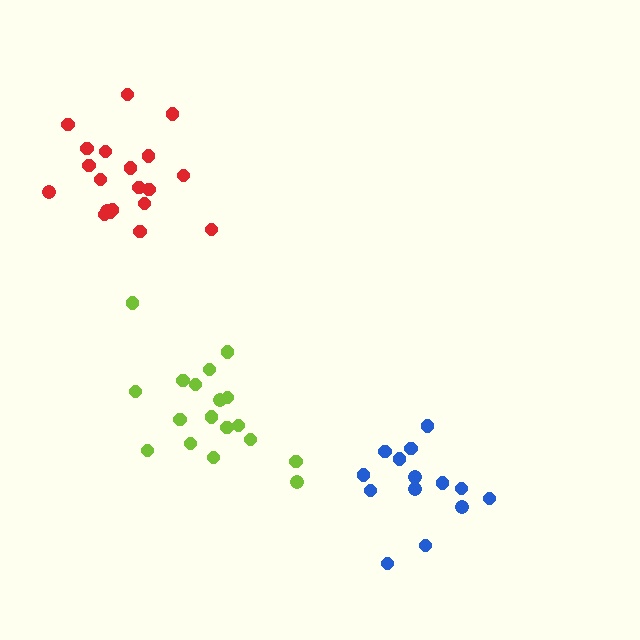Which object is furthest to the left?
The red cluster is leftmost.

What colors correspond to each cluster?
The clusters are colored: blue, lime, red.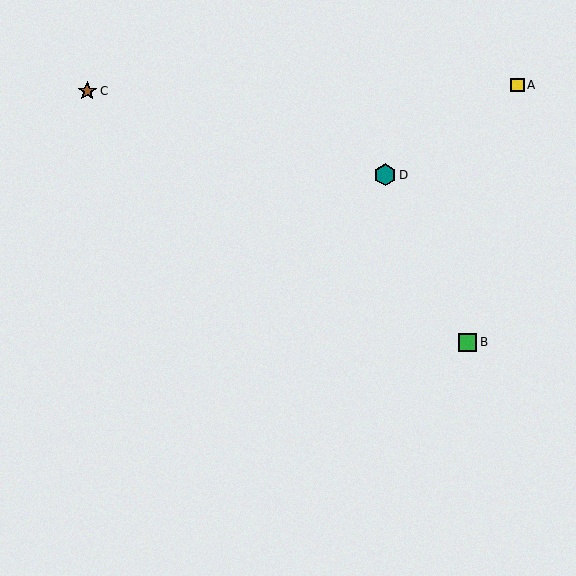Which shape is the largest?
The teal hexagon (labeled D) is the largest.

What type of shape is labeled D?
Shape D is a teal hexagon.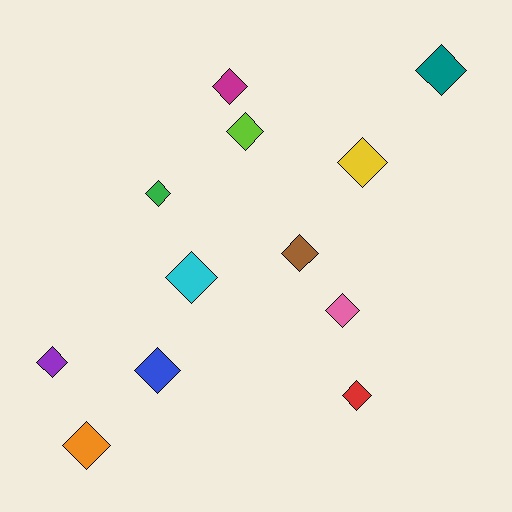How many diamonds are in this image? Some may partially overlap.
There are 12 diamonds.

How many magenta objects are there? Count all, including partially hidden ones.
There is 1 magenta object.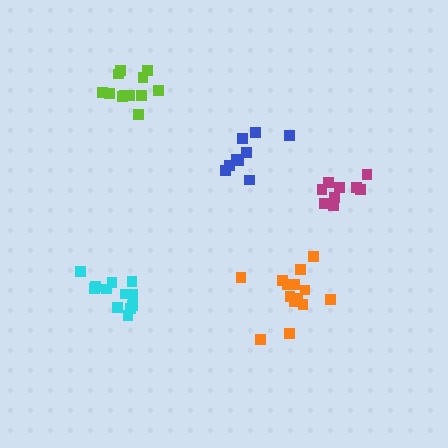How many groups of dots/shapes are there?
There are 5 groups.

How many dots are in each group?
Group 1: 12 dots, Group 2: 11 dots, Group 3: 9 dots, Group 4: 14 dots, Group 5: 12 dots (58 total).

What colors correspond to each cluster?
The clusters are colored: lime, blue, magenta, orange, cyan.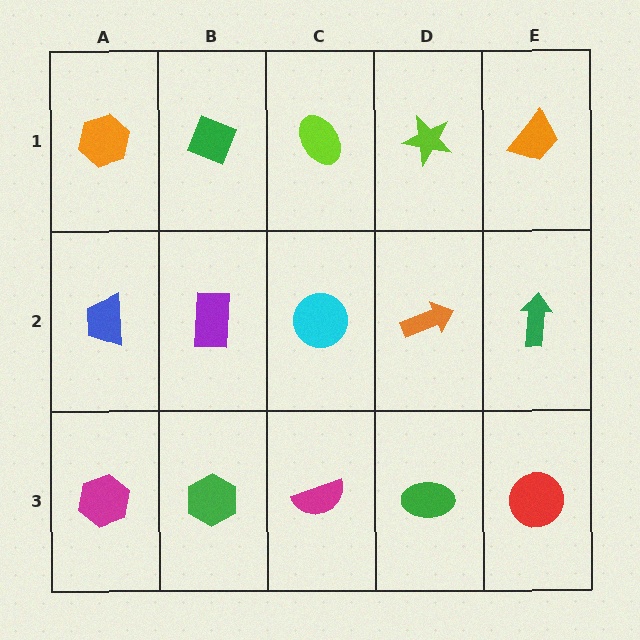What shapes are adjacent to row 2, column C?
A lime ellipse (row 1, column C), a magenta semicircle (row 3, column C), a purple rectangle (row 2, column B), an orange arrow (row 2, column D).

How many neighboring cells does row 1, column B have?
3.